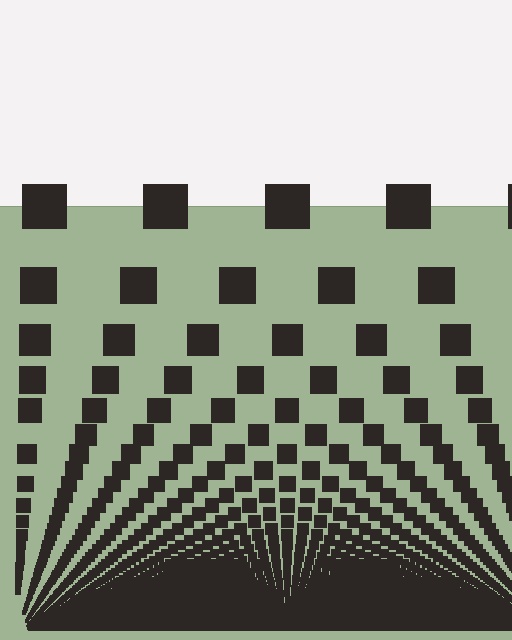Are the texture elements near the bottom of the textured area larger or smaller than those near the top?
Smaller. The gradient is inverted — elements near the bottom are smaller and denser.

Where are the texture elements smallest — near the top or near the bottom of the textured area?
Near the bottom.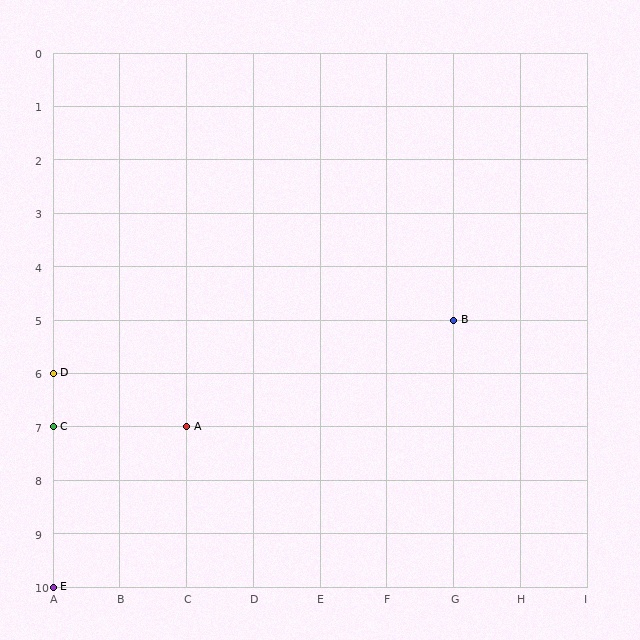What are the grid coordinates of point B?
Point B is at grid coordinates (G, 5).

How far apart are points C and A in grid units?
Points C and A are 2 columns apart.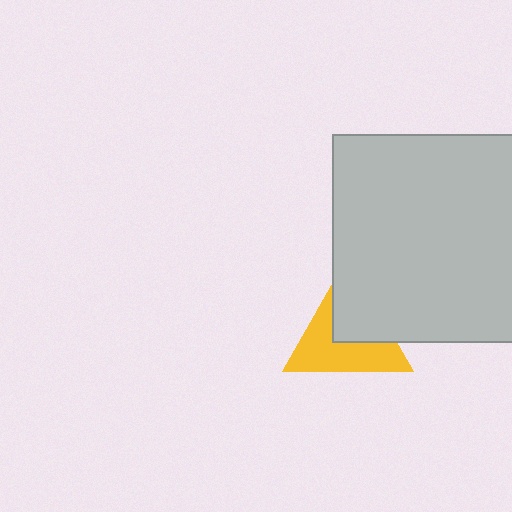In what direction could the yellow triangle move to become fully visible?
The yellow triangle could move toward the lower-left. That would shift it out from behind the light gray square entirely.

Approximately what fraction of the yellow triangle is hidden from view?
Roughly 44% of the yellow triangle is hidden behind the light gray square.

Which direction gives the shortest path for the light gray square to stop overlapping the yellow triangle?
Moving toward the upper-right gives the shortest separation.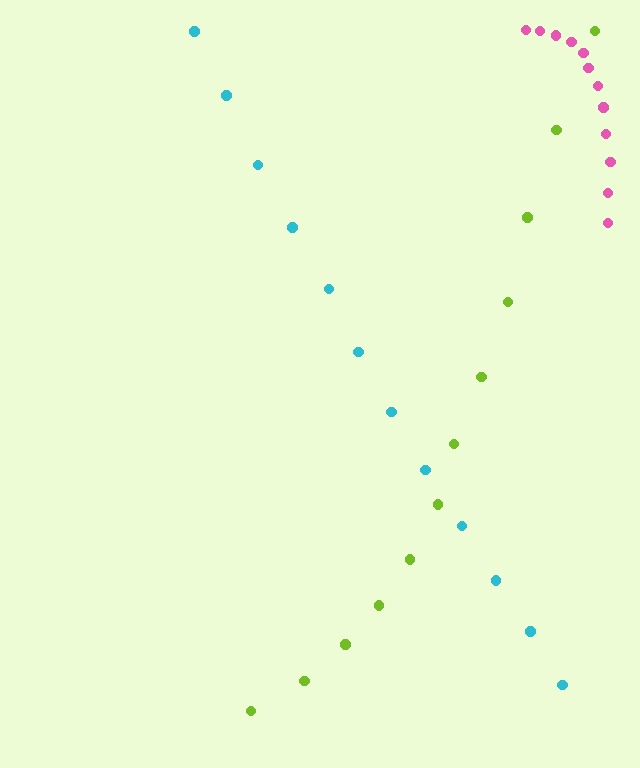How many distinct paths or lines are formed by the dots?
There are 3 distinct paths.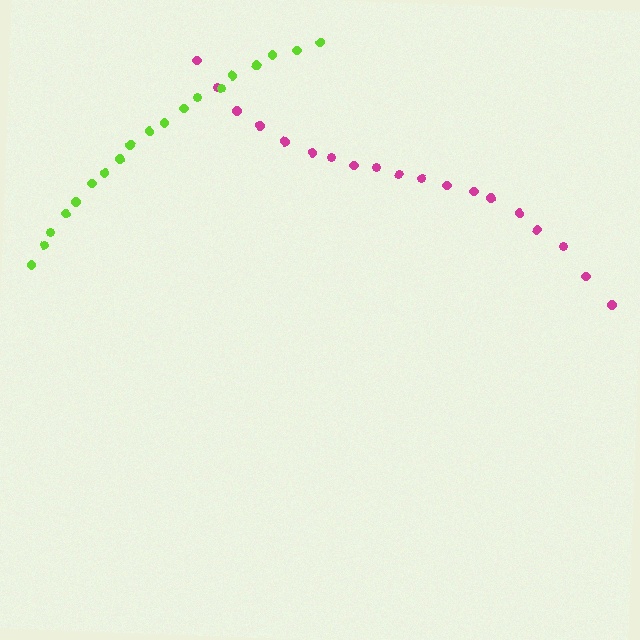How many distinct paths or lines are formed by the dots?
There are 2 distinct paths.